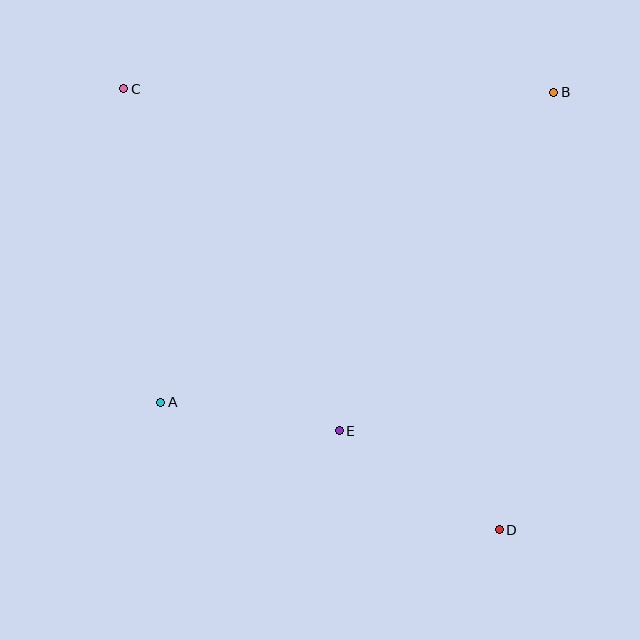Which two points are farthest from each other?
Points C and D are farthest from each other.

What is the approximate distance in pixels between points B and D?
The distance between B and D is approximately 441 pixels.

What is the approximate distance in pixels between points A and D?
The distance between A and D is approximately 362 pixels.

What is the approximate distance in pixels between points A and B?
The distance between A and B is approximately 501 pixels.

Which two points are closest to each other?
Points A and E are closest to each other.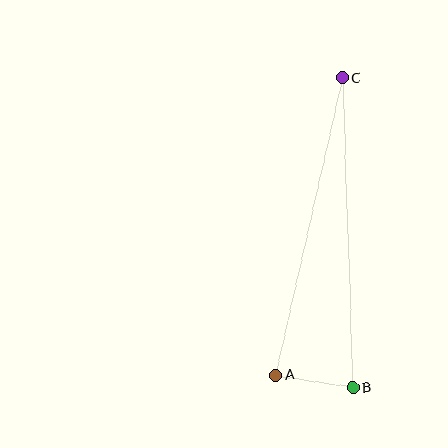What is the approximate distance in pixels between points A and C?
The distance between A and C is approximately 304 pixels.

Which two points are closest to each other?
Points A and B are closest to each other.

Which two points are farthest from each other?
Points B and C are farthest from each other.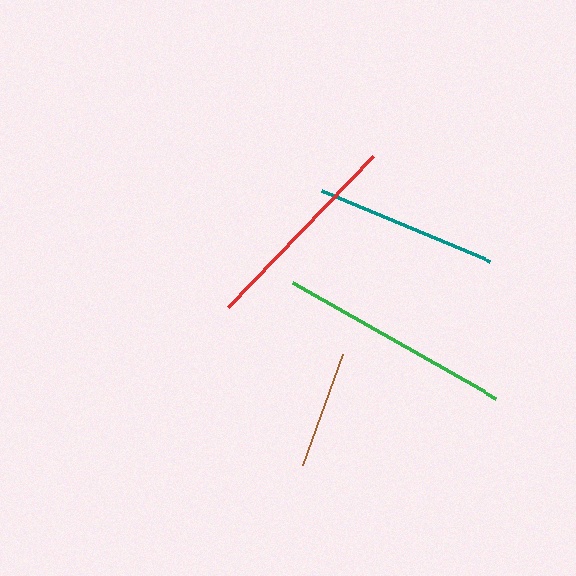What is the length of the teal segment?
The teal segment is approximately 182 pixels long.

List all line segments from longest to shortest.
From longest to shortest: green, red, teal, brown.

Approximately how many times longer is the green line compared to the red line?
The green line is approximately 1.1 times the length of the red line.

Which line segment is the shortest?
The brown line is the shortest at approximately 118 pixels.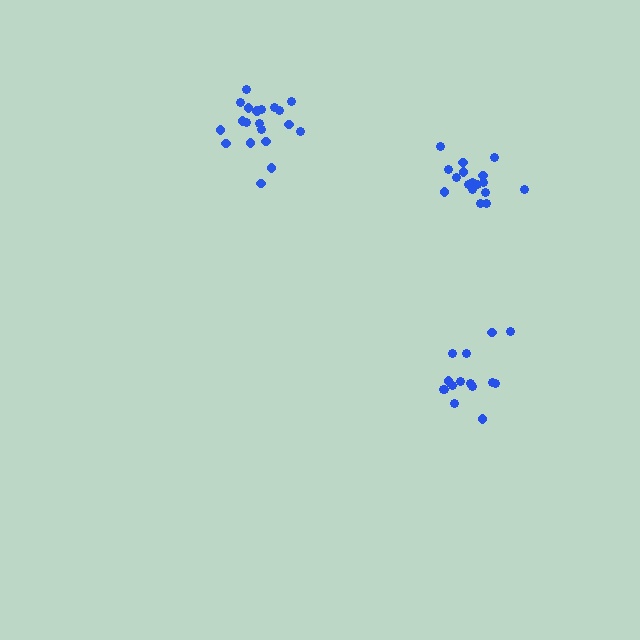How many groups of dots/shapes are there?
There are 3 groups.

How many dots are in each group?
Group 1: 17 dots, Group 2: 15 dots, Group 3: 20 dots (52 total).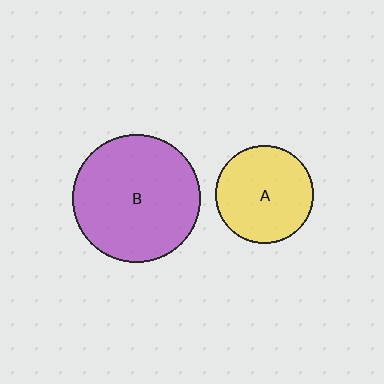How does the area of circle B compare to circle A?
Approximately 1.7 times.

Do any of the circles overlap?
No, none of the circles overlap.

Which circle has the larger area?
Circle B (purple).